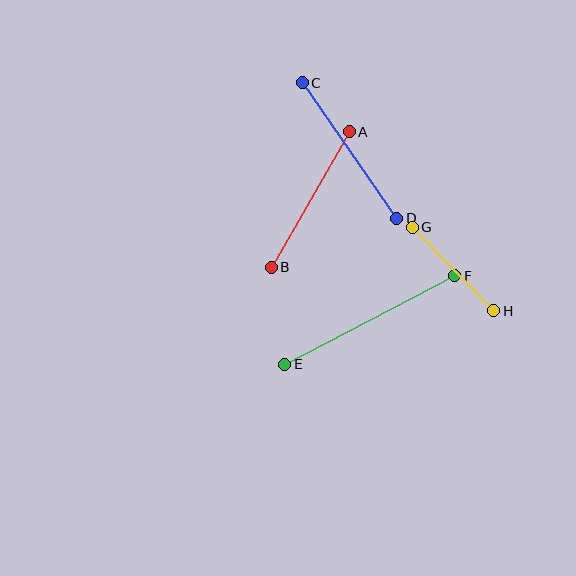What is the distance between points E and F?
The distance is approximately 192 pixels.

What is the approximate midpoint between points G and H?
The midpoint is at approximately (453, 269) pixels.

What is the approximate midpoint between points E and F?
The midpoint is at approximately (370, 320) pixels.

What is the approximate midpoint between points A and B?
The midpoint is at approximately (310, 200) pixels.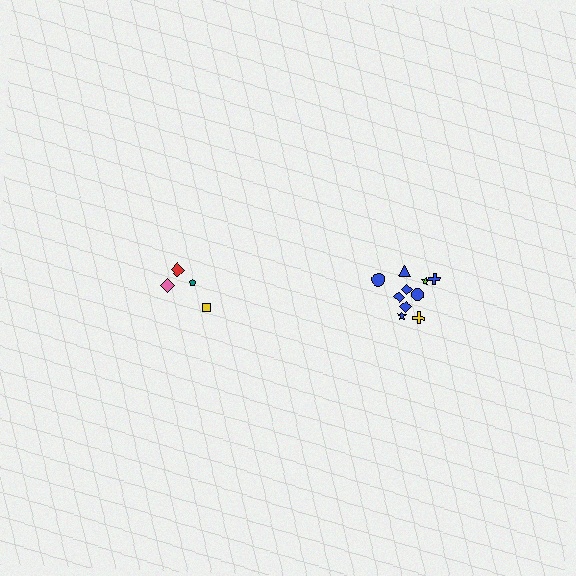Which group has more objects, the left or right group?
The right group.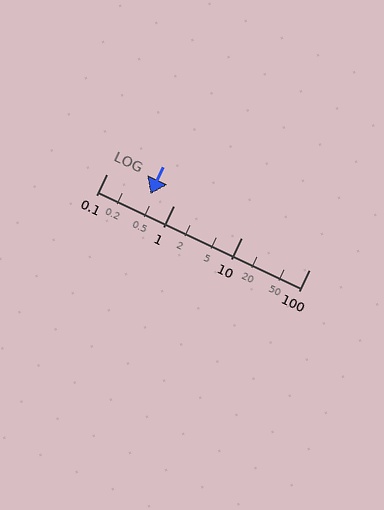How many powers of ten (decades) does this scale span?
The scale spans 3 decades, from 0.1 to 100.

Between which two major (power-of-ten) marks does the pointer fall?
The pointer is between 0.1 and 1.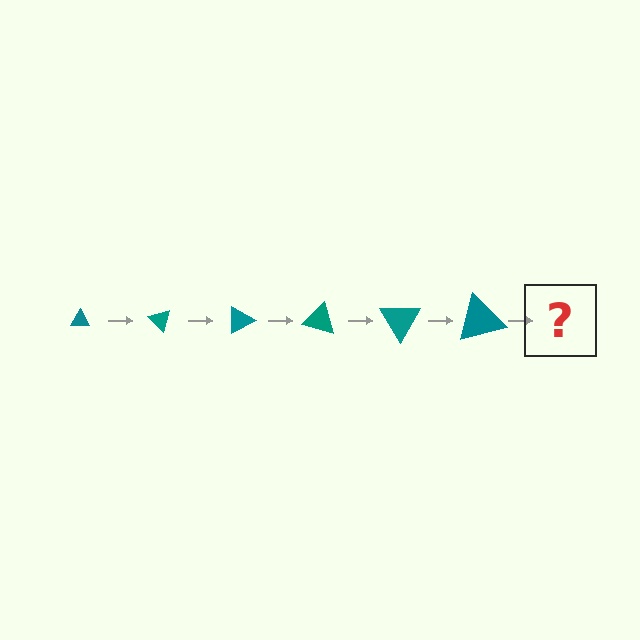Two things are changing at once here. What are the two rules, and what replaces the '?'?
The two rules are that the triangle grows larger each step and it rotates 45 degrees each step. The '?' should be a triangle, larger than the previous one and rotated 270 degrees from the start.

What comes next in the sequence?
The next element should be a triangle, larger than the previous one and rotated 270 degrees from the start.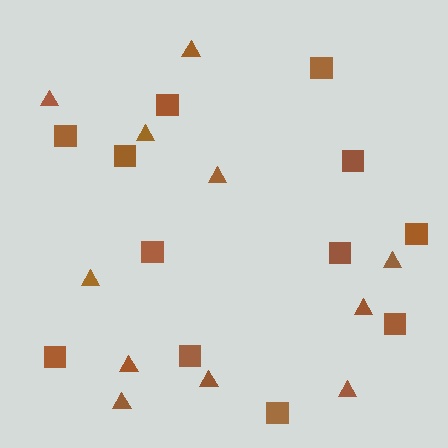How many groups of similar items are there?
There are 2 groups: one group of triangles (11) and one group of squares (12).